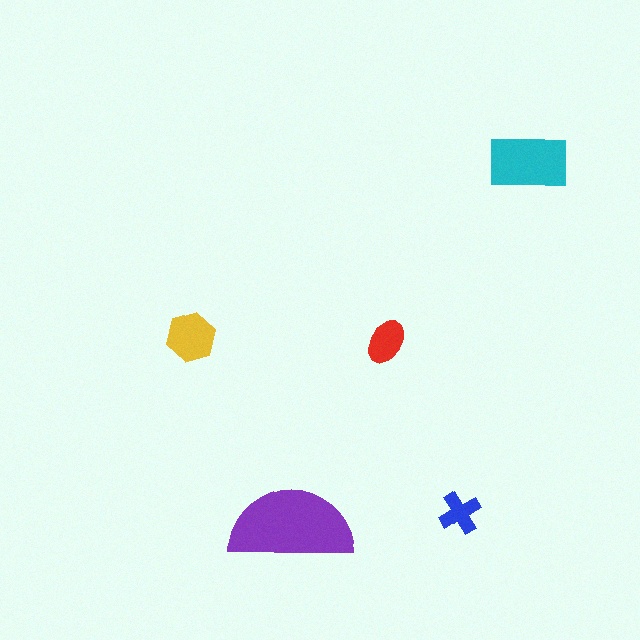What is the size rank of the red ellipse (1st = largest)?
4th.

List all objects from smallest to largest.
The blue cross, the red ellipse, the yellow hexagon, the cyan rectangle, the purple semicircle.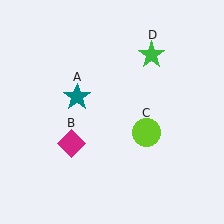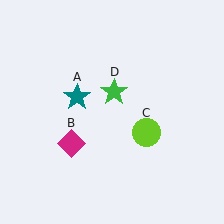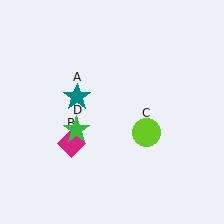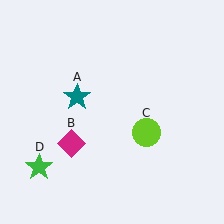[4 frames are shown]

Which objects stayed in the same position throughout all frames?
Teal star (object A) and magenta diamond (object B) and lime circle (object C) remained stationary.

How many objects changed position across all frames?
1 object changed position: green star (object D).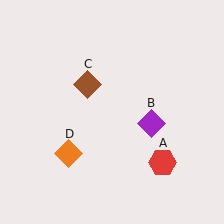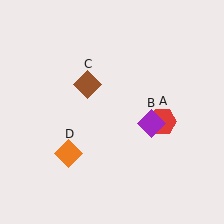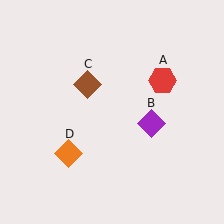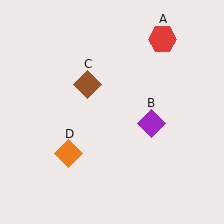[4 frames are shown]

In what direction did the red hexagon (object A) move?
The red hexagon (object A) moved up.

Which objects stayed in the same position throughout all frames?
Purple diamond (object B) and brown diamond (object C) and orange diamond (object D) remained stationary.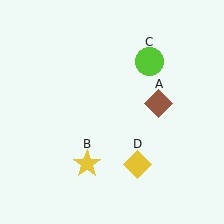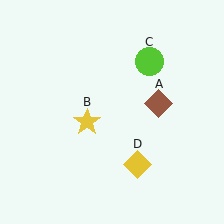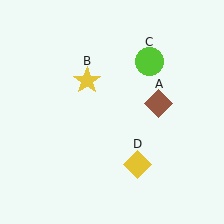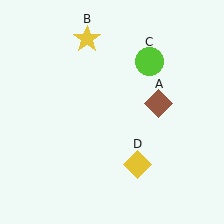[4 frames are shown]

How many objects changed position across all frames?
1 object changed position: yellow star (object B).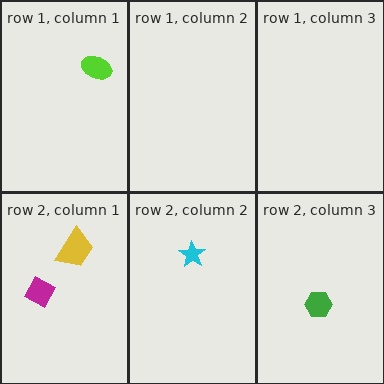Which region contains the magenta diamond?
The row 2, column 1 region.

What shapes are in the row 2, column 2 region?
The cyan star.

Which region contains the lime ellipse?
The row 1, column 1 region.